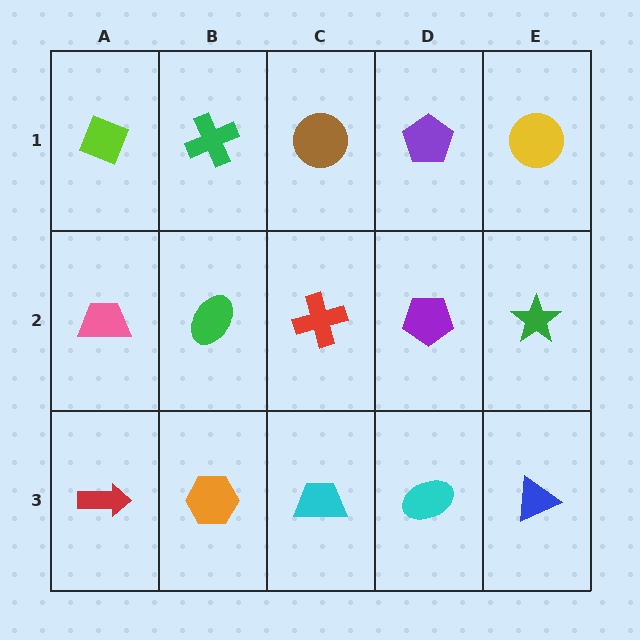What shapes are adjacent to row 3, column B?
A green ellipse (row 2, column B), a red arrow (row 3, column A), a cyan trapezoid (row 3, column C).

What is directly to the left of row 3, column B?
A red arrow.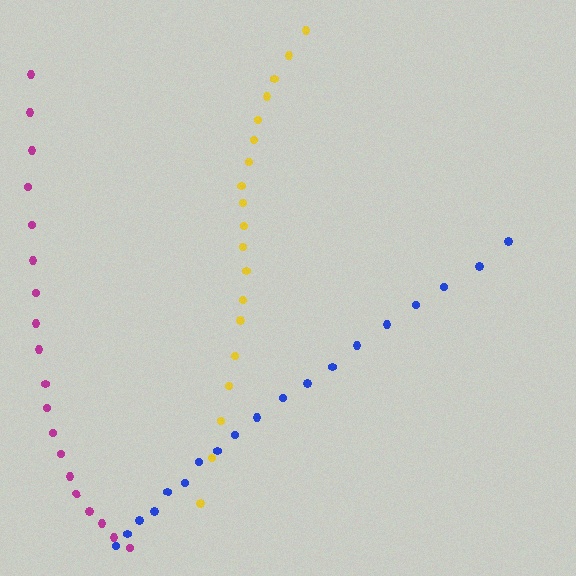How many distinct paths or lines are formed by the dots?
There are 3 distinct paths.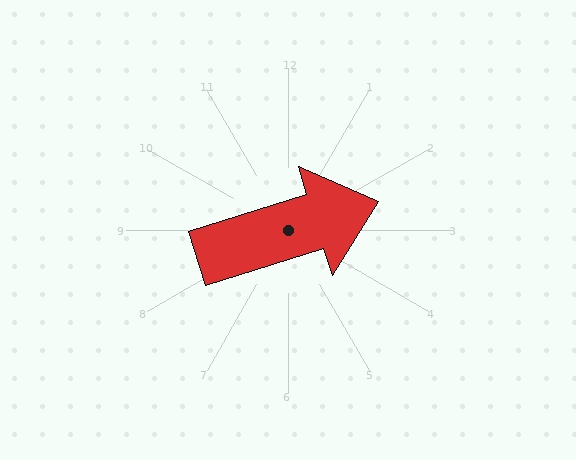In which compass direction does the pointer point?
East.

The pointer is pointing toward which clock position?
Roughly 2 o'clock.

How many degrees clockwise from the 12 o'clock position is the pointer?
Approximately 73 degrees.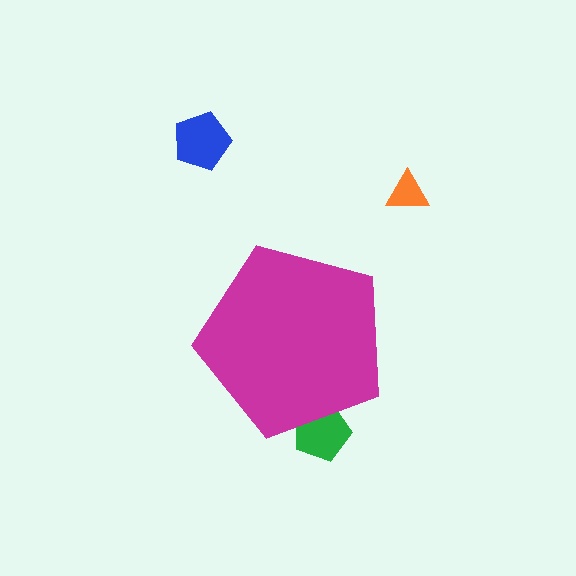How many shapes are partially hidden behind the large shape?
1 shape is partially hidden.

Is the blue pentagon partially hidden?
No, the blue pentagon is fully visible.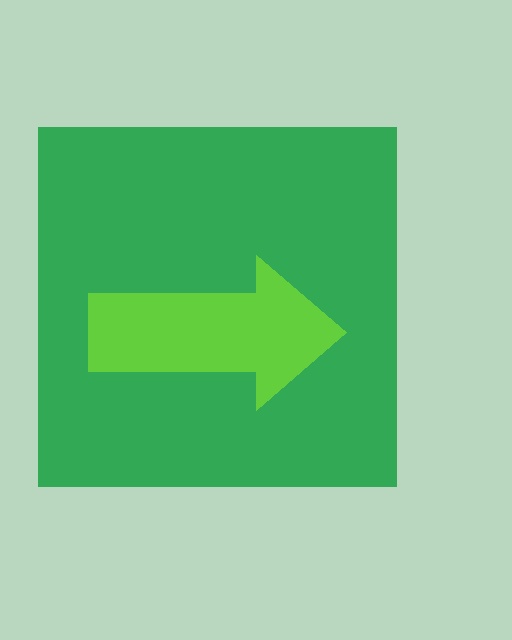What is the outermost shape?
The green square.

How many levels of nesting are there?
2.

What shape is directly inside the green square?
The lime arrow.